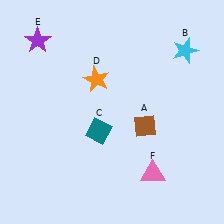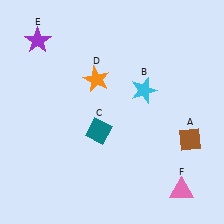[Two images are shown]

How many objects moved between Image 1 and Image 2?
3 objects moved between the two images.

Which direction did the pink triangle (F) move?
The pink triangle (F) moved right.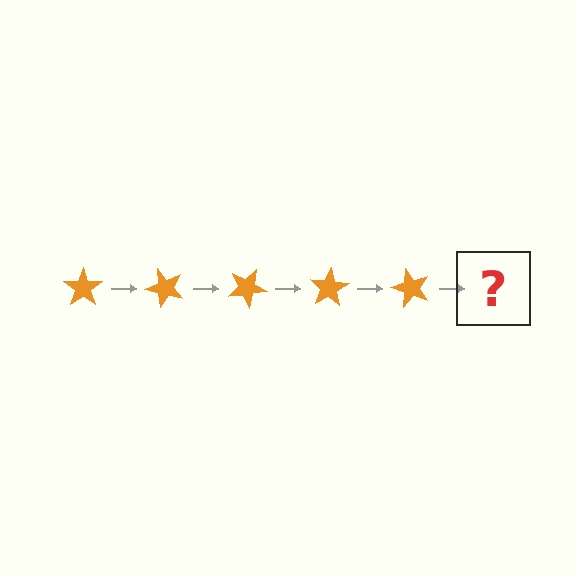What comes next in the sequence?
The next element should be an orange star rotated 250 degrees.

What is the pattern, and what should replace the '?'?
The pattern is that the star rotates 50 degrees each step. The '?' should be an orange star rotated 250 degrees.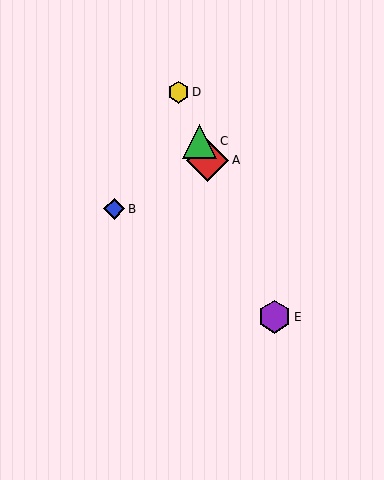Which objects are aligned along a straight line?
Objects A, C, D, E are aligned along a straight line.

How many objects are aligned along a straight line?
4 objects (A, C, D, E) are aligned along a straight line.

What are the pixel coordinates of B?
Object B is at (114, 209).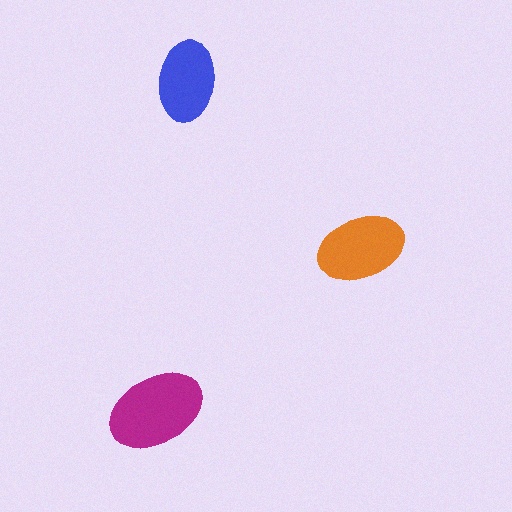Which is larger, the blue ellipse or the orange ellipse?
The orange one.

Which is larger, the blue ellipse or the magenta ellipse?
The magenta one.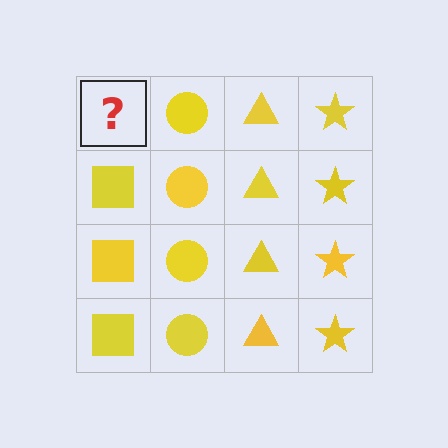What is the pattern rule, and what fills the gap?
The rule is that each column has a consistent shape. The gap should be filled with a yellow square.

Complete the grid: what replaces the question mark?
The question mark should be replaced with a yellow square.